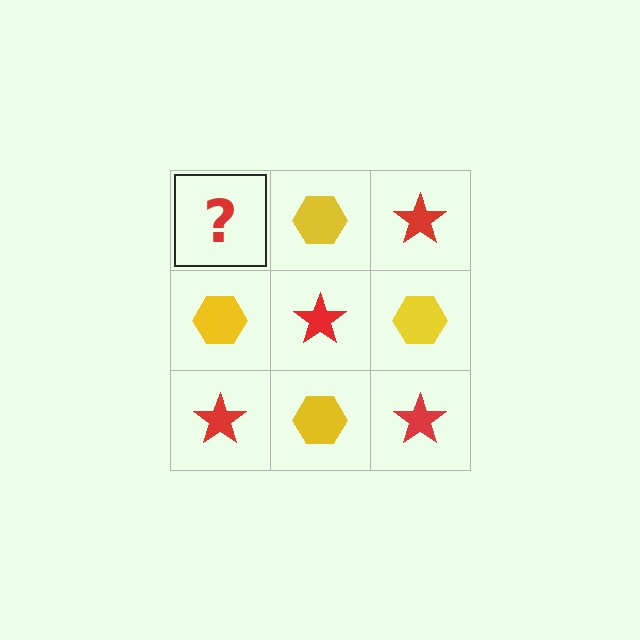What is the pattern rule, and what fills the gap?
The rule is that it alternates red star and yellow hexagon in a checkerboard pattern. The gap should be filled with a red star.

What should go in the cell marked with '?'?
The missing cell should contain a red star.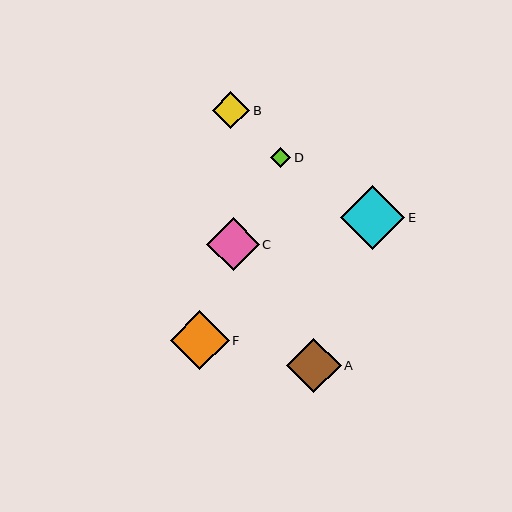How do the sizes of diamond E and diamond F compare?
Diamond E and diamond F are approximately the same size.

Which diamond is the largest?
Diamond E is the largest with a size of approximately 64 pixels.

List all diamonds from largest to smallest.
From largest to smallest: E, F, A, C, B, D.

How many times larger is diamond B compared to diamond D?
Diamond B is approximately 1.8 times the size of diamond D.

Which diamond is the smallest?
Diamond D is the smallest with a size of approximately 20 pixels.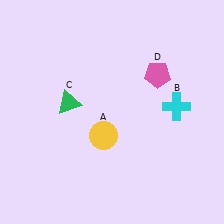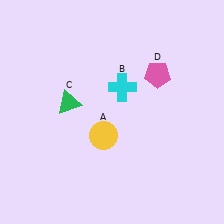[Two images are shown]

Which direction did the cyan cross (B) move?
The cyan cross (B) moved left.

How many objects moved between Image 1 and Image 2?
1 object moved between the two images.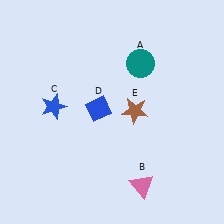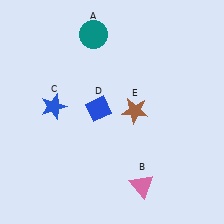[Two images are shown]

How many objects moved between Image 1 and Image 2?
1 object moved between the two images.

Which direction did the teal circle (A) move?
The teal circle (A) moved left.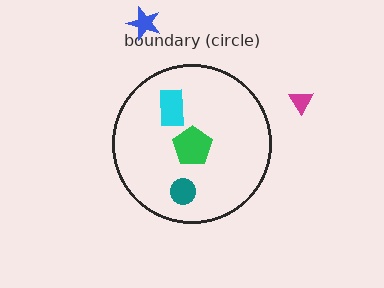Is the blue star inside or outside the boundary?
Outside.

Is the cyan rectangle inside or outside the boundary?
Inside.